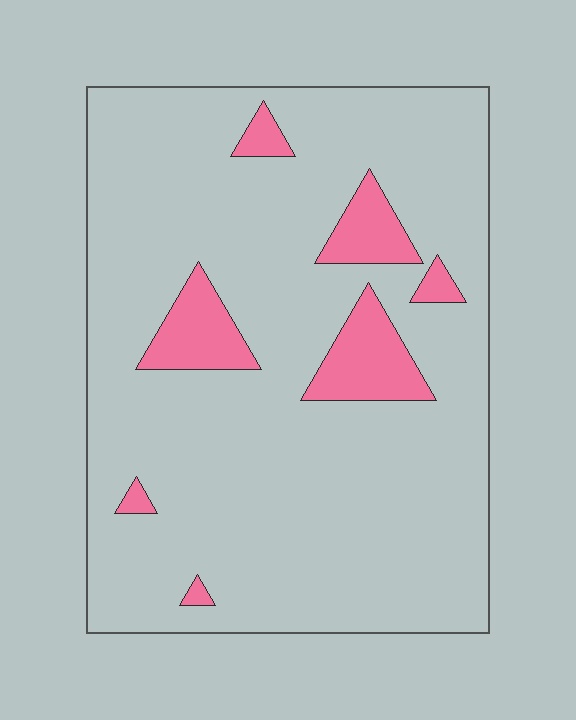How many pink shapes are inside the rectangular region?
7.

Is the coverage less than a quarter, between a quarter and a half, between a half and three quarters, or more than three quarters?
Less than a quarter.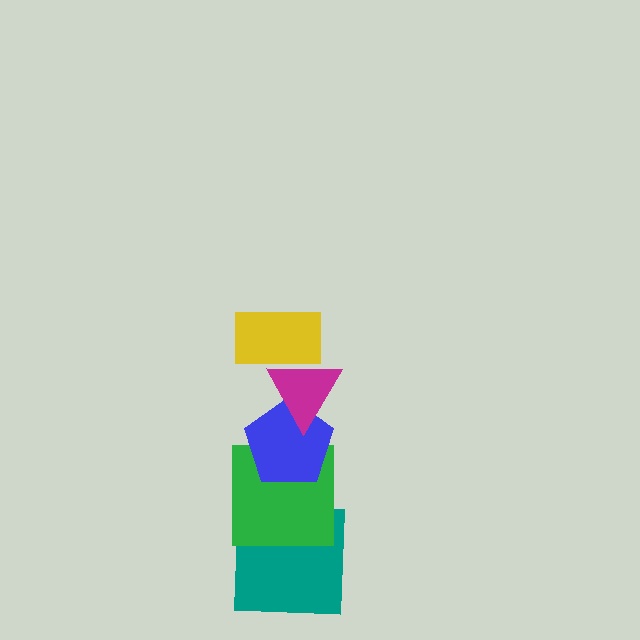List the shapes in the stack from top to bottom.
From top to bottom: the yellow rectangle, the magenta triangle, the blue pentagon, the green square, the teal square.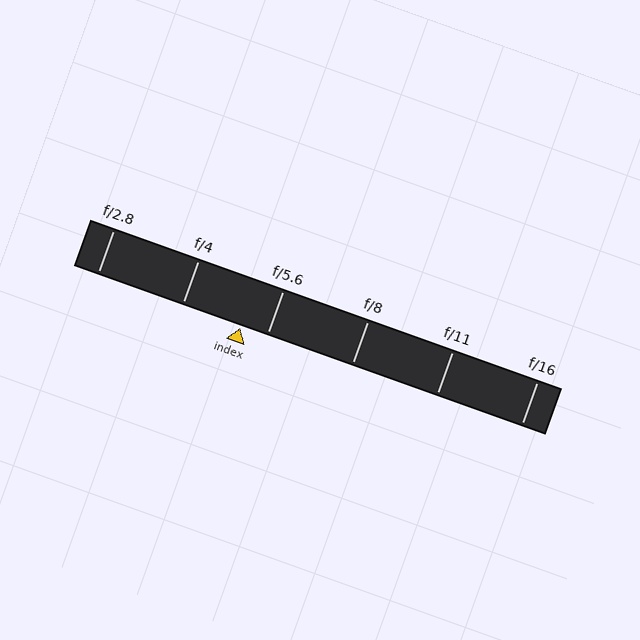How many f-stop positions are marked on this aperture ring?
There are 6 f-stop positions marked.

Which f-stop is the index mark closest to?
The index mark is closest to f/5.6.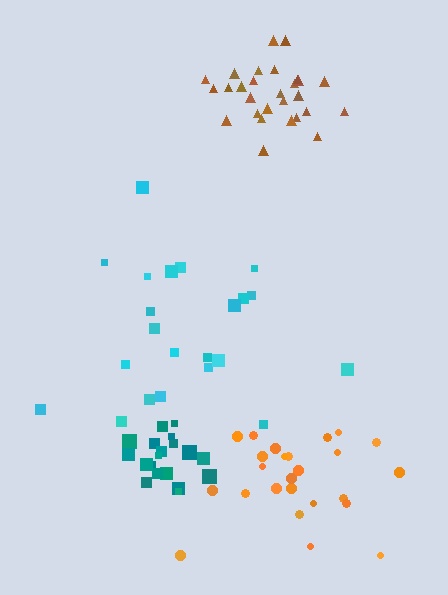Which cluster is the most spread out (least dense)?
Cyan.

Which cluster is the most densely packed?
Teal.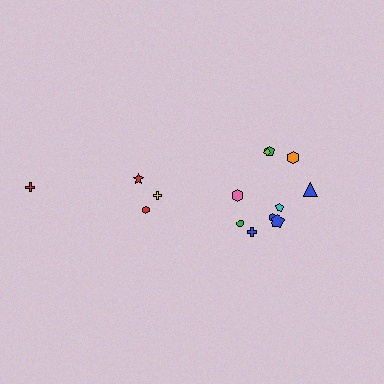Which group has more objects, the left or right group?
The right group.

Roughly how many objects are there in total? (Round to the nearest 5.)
Roughly 15 objects in total.